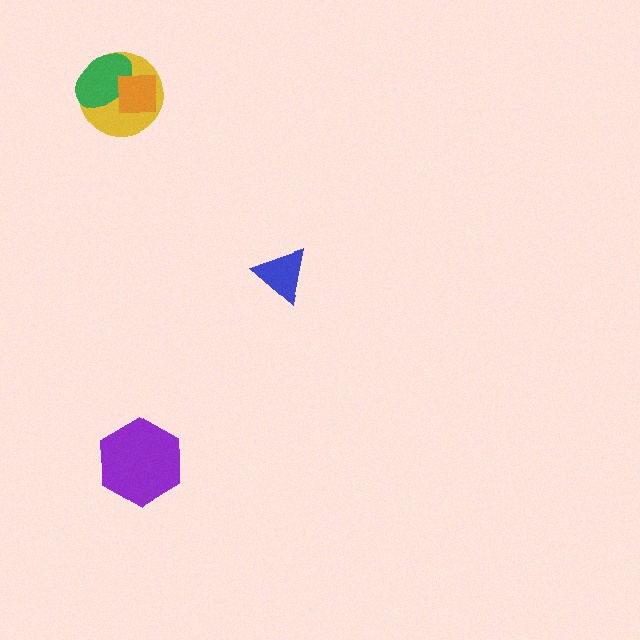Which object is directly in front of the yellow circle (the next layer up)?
The green ellipse is directly in front of the yellow circle.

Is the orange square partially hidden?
No, no other shape covers it.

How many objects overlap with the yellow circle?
2 objects overlap with the yellow circle.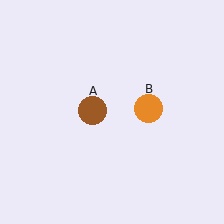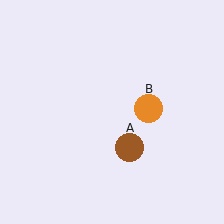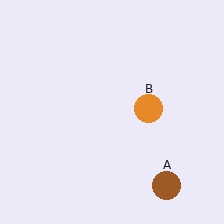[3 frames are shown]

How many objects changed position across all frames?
1 object changed position: brown circle (object A).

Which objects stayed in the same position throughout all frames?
Orange circle (object B) remained stationary.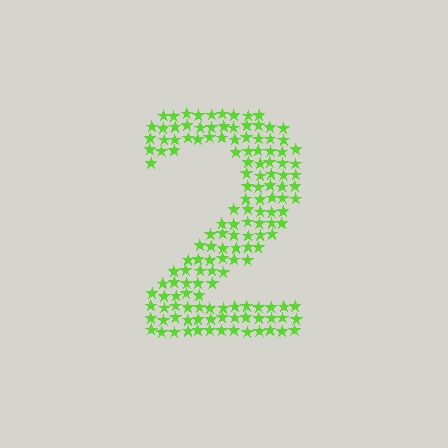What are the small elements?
The small elements are stars.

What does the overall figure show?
The overall figure shows the digit 2.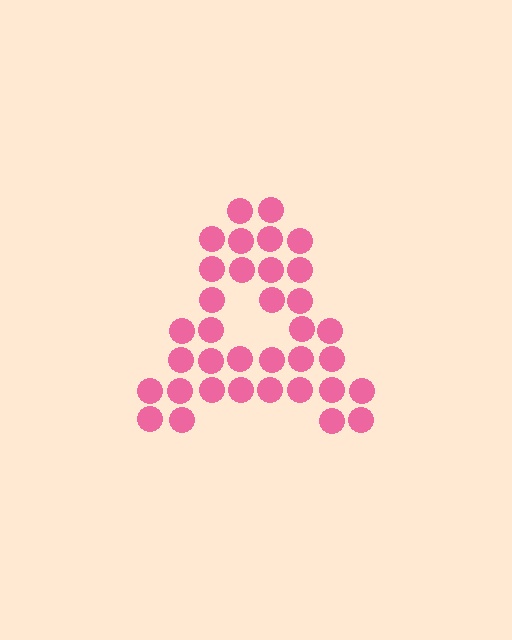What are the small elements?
The small elements are circles.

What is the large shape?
The large shape is the letter A.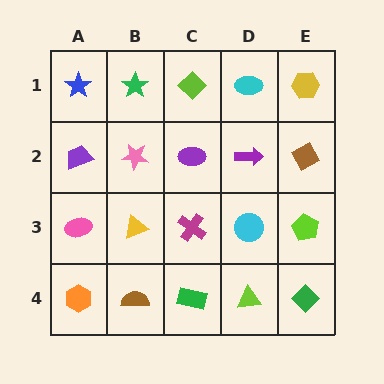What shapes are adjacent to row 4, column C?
A magenta cross (row 3, column C), a brown semicircle (row 4, column B), a lime triangle (row 4, column D).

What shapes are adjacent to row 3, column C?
A purple ellipse (row 2, column C), a green rectangle (row 4, column C), a yellow triangle (row 3, column B), a cyan circle (row 3, column D).